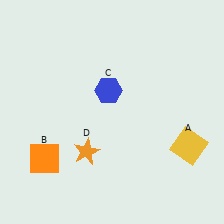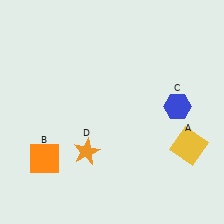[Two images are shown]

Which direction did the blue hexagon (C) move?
The blue hexagon (C) moved right.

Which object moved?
The blue hexagon (C) moved right.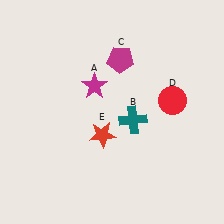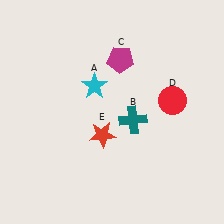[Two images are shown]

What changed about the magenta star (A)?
In Image 1, A is magenta. In Image 2, it changed to cyan.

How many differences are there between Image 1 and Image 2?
There is 1 difference between the two images.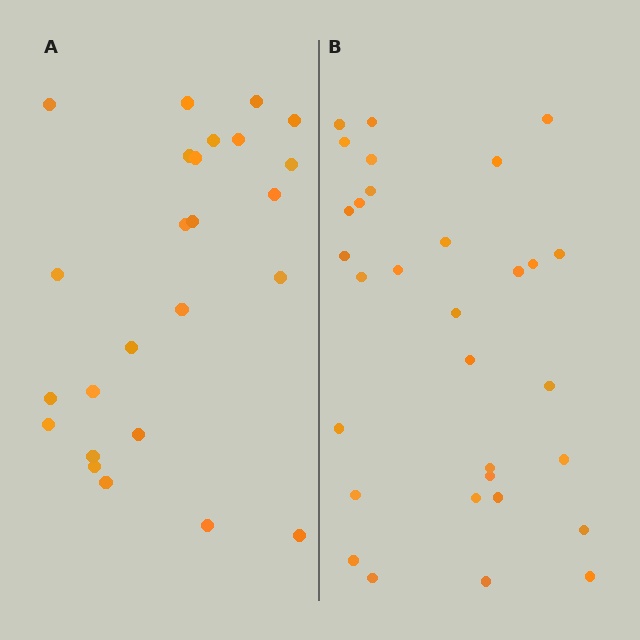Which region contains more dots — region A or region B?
Region B (the right region) has more dots.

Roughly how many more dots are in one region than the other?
Region B has about 6 more dots than region A.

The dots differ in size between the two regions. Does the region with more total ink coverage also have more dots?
No. Region A has more total ink coverage because its dots are larger, but region B actually contains more individual dots. Total area can be misleading — the number of items is what matters here.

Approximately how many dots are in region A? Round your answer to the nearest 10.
About 20 dots. (The exact count is 25, which rounds to 20.)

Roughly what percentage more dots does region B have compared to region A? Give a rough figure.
About 25% more.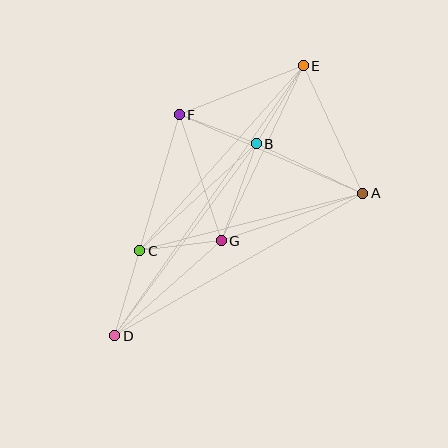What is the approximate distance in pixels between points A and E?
The distance between A and E is approximately 141 pixels.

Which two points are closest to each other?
Points C and G are closest to each other.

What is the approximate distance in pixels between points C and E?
The distance between C and E is approximately 247 pixels.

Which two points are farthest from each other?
Points D and E are farthest from each other.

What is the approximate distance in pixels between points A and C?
The distance between A and C is approximately 230 pixels.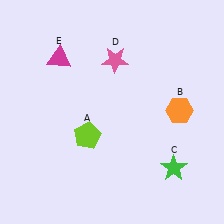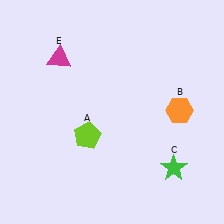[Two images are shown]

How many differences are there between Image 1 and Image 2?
There is 1 difference between the two images.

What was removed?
The pink star (D) was removed in Image 2.